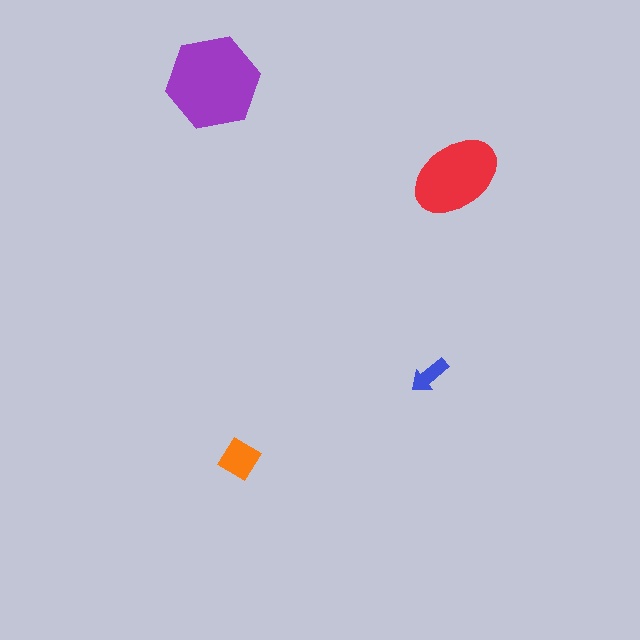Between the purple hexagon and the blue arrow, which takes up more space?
The purple hexagon.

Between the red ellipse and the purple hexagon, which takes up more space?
The purple hexagon.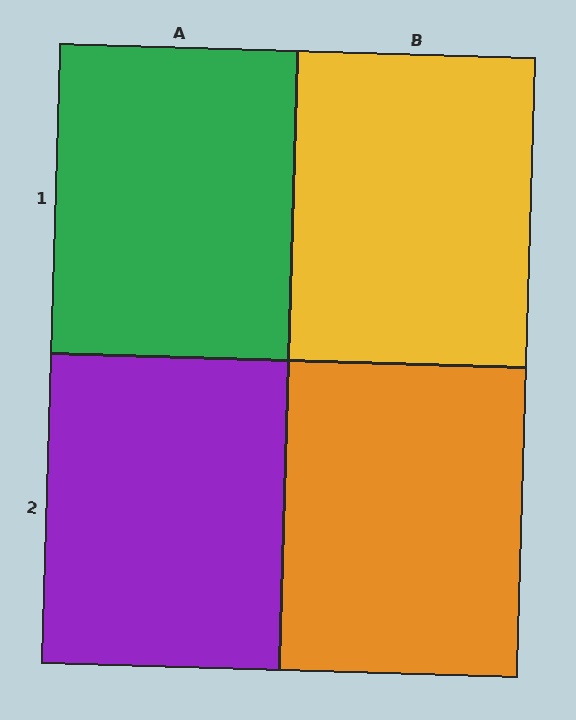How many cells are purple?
1 cell is purple.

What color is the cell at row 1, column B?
Yellow.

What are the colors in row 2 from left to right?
Purple, orange.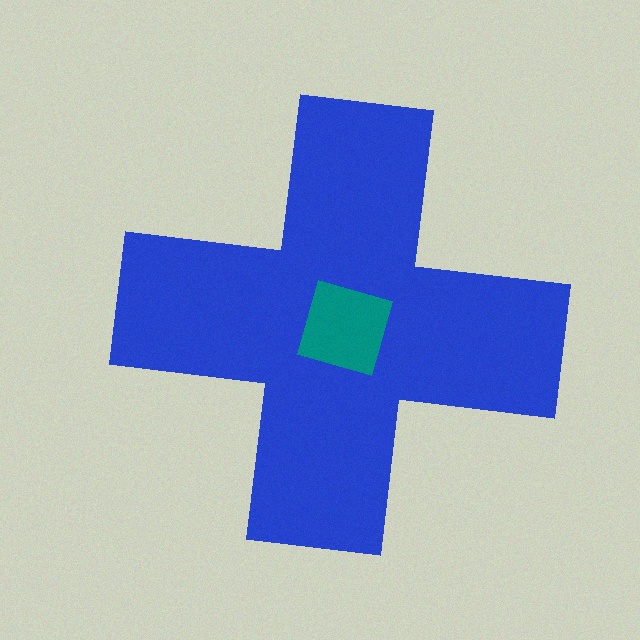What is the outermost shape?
The blue cross.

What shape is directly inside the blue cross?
The teal diamond.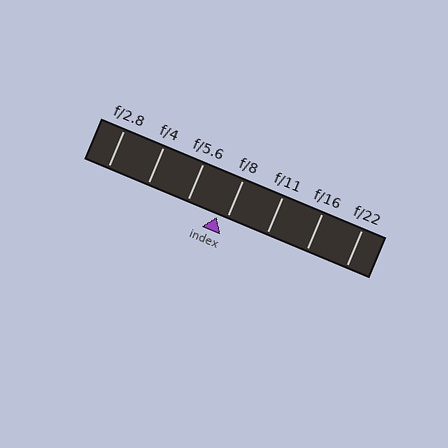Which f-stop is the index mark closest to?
The index mark is closest to f/8.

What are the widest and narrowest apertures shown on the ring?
The widest aperture shown is f/2.8 and the narrowest is f/22.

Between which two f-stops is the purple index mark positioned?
The index mark is between f/5.6 and f/8.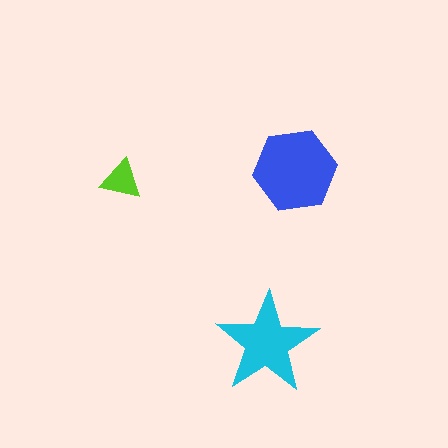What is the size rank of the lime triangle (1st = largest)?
3rd.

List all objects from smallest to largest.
The lime triangle, the cyan star, the blue hexagon.